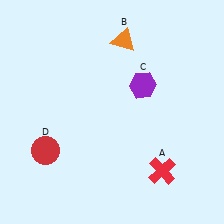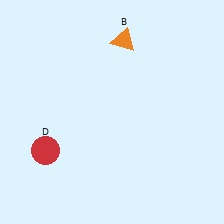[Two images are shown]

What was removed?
The red cross (A), the purple hexagon (C) were removed in Image 2.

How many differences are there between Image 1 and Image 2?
There are 2 differences between the two images.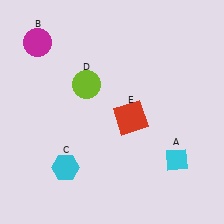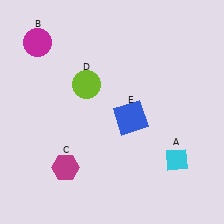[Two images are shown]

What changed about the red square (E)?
In Image 1, E is red. In Image 2, it changed to blue.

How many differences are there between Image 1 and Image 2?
There are 2 differences between the two images.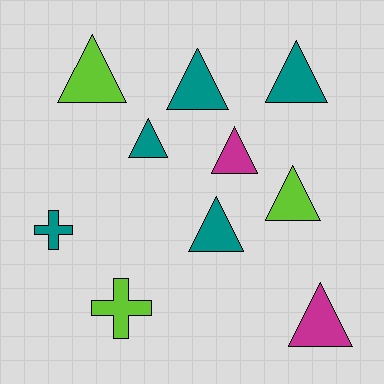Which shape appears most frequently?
Triangle, with 8 objects.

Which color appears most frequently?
Teal, with 5 objects.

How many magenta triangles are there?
There are 2 magenta triangles.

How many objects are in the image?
There are 10 objects.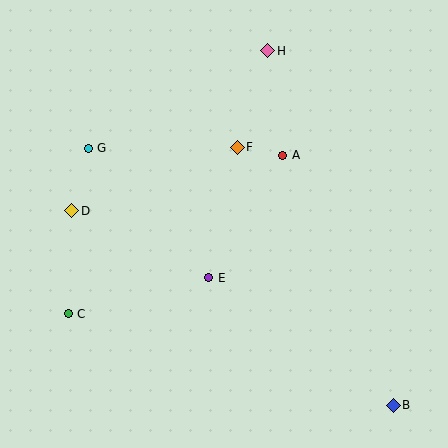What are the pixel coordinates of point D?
Point D is at (72, 211).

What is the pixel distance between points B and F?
The distance between B and F is 302 pixels.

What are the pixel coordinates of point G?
Point G is at (88, 148).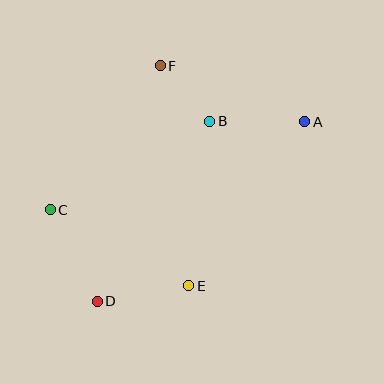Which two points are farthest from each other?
Points A and D are farthest from each other.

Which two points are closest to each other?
Points B and F are closest to each other.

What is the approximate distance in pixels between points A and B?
The distance between A and B is approximately 95 pixels.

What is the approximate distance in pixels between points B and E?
The distance between B and E is approximately 166 pixels.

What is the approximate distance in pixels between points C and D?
The distance between C and D is approximately 103 pixels.